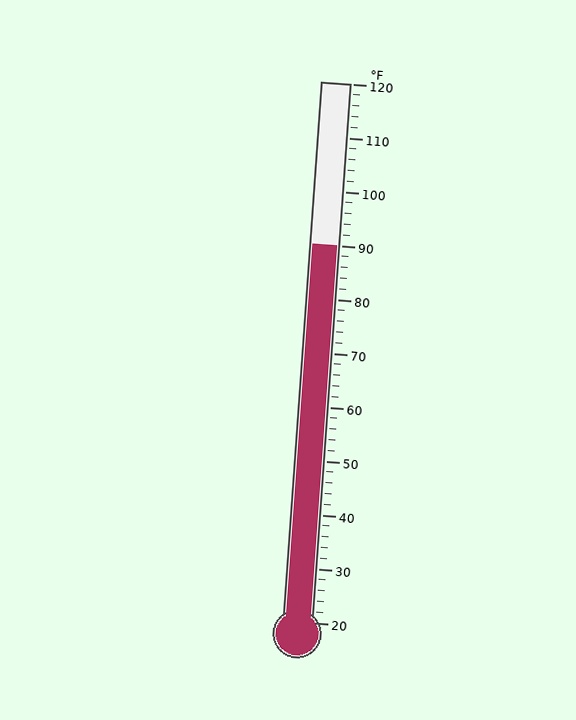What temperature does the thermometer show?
The thermometer shows approximately 90°F.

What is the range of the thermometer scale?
The thermometer scale ranges from 20°F to 120°F.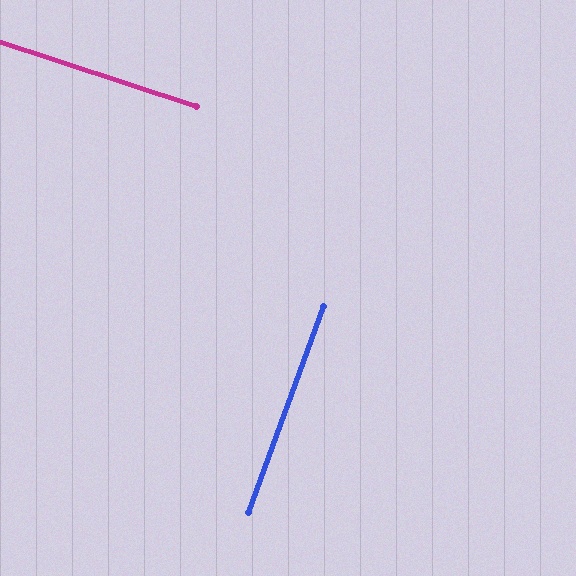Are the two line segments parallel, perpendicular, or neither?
Perpendicular — they meet at approximately 88°.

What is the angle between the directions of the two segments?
Approximately 88 degrees.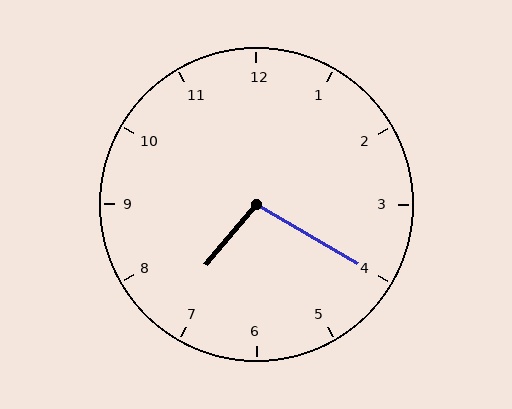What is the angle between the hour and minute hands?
Approximately 100 degrees.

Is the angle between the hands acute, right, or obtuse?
It is obtuse.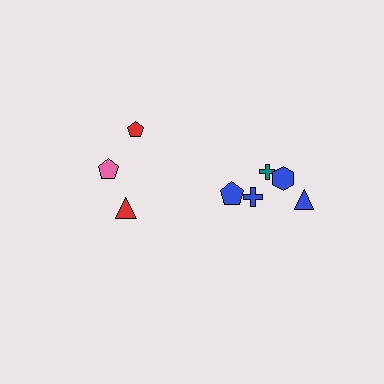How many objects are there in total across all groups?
There are 8 objects.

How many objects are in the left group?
There are 3 objects.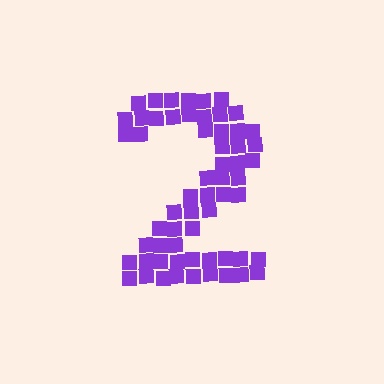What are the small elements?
The small elements are squares.